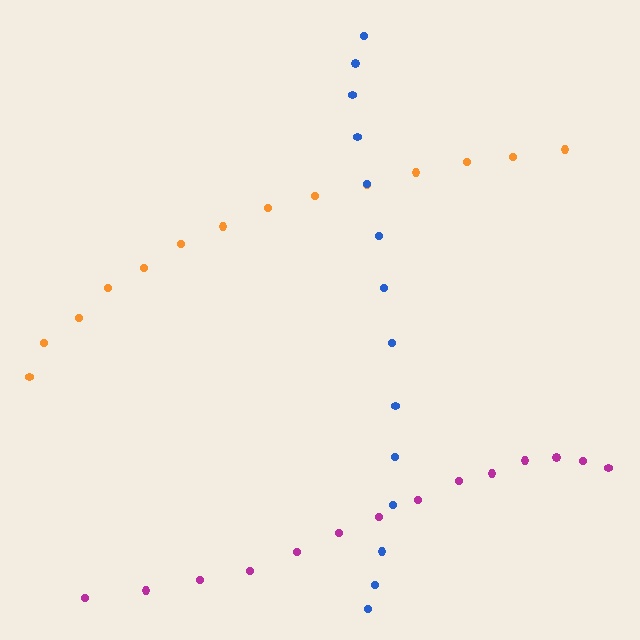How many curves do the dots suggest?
There are 3 distinct paths.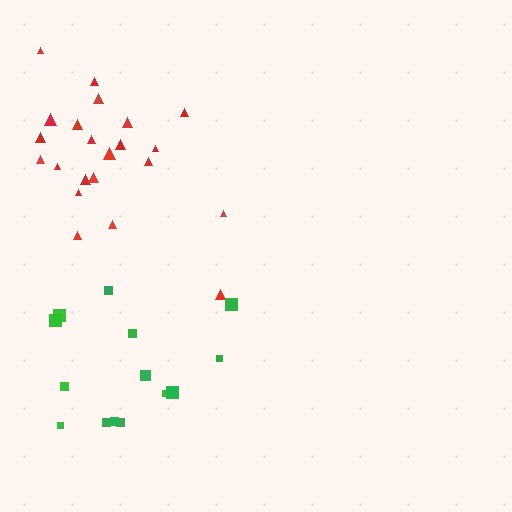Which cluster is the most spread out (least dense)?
Green.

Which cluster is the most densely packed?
Red.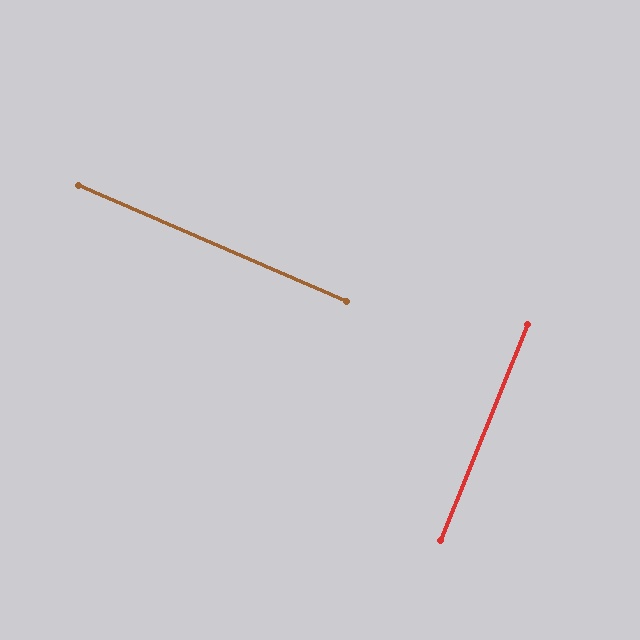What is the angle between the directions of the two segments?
Approximately 89 degrees.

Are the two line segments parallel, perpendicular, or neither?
Perpendicular — they meet at approximately 89°.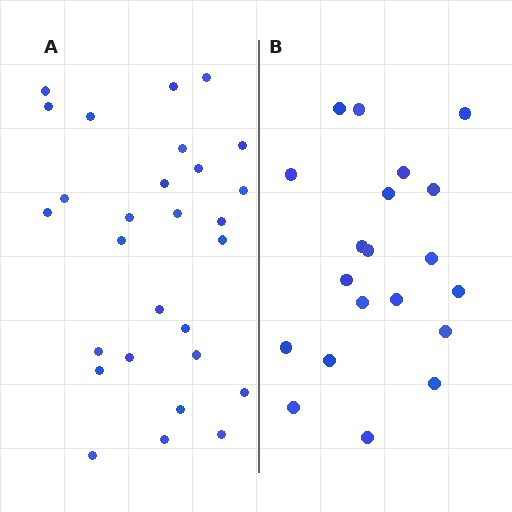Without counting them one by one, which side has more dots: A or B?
Region A (the left region) has more dots.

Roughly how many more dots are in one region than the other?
Region A has roughly 8 or so more dots than region B.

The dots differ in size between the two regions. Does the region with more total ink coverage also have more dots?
No. Region B has more total ink coverage because its dots are larger, but region A actually contains more individual dots. Total area can be misleading — the number of items is what matters here.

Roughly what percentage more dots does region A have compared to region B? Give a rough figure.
About 40% more.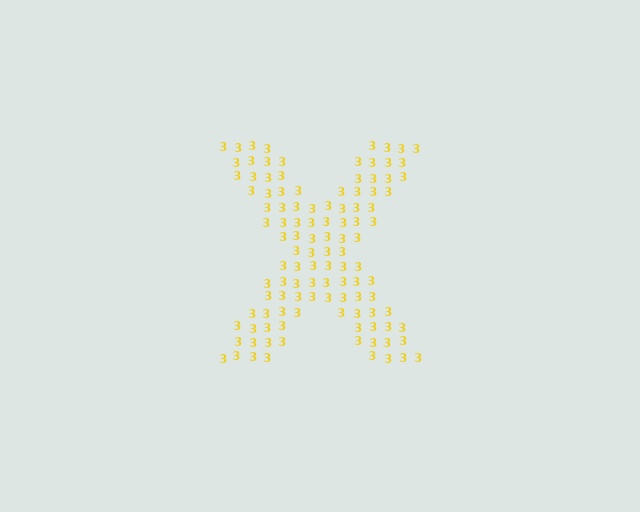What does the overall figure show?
The overall figure shows the letter X.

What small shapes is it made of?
It is made of small digit 3's.